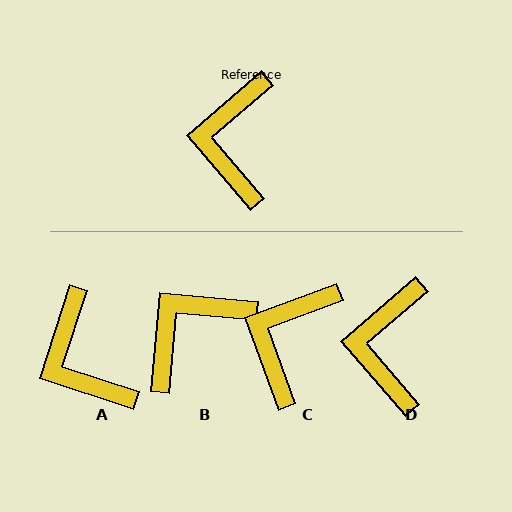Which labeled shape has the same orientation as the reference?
D.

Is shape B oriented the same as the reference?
No, it is off by about 46 degrees.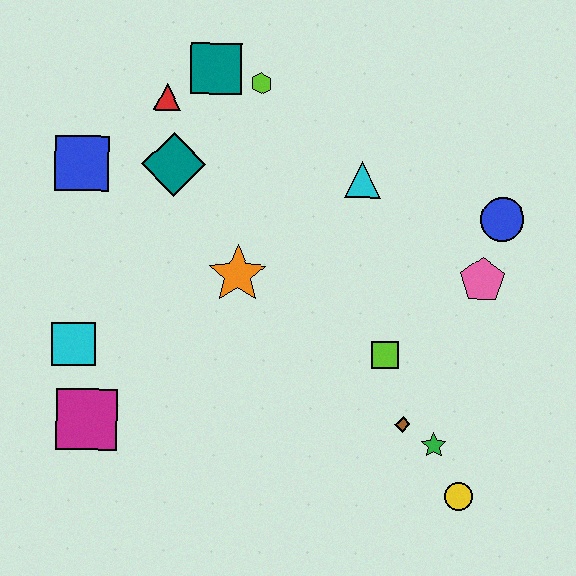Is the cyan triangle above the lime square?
Yes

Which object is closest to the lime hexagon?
The teal square is closest to the lime hexagon.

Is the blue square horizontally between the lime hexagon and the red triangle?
No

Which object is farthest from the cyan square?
The blue circle is farthest from the cyan square.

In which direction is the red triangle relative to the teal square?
The red triangle is to the left of the teal square.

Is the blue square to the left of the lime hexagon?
Yes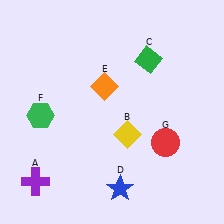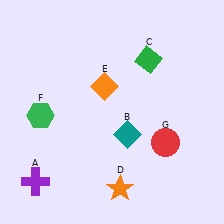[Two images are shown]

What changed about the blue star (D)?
In Image 1, D is blue. In Image 2, it changed to orange.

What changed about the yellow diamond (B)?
In Image 1, B is yellow. In Image 2, it changed to teal.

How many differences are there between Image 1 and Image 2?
There are 2 differences between the two images.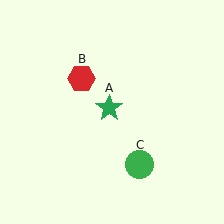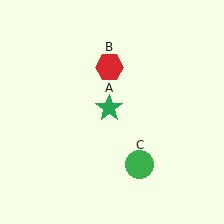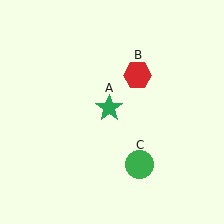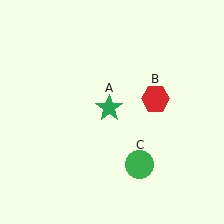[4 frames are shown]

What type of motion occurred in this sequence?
The red hexagon (object B) rotated clockwise around the center of the scene.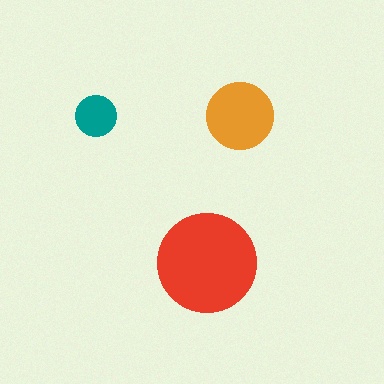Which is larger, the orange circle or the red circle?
The red one.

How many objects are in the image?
There are 3 objects in the image.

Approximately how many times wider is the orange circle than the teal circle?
About 1.5 times wider.